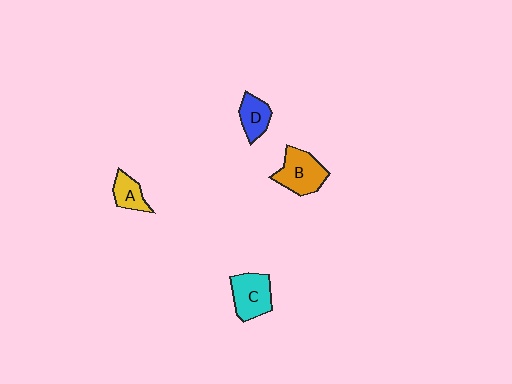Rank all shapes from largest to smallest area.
From largest to smallest: B (orange), C (cyan), D (blue), A (yellow).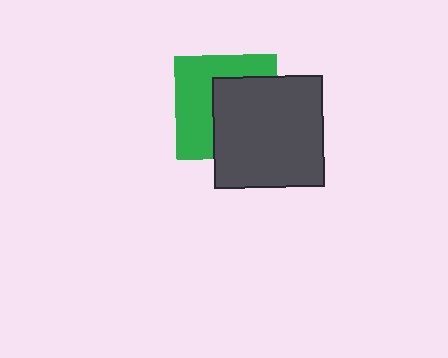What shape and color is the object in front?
The object in front is a dark gray square.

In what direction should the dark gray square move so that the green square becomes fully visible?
The dark gray square should move right. That is the shortest direction to clear the overlap and leave the green square fully visible.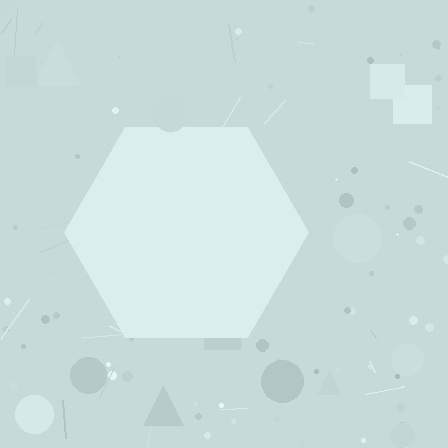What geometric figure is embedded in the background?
A hexagon is embedded in the background.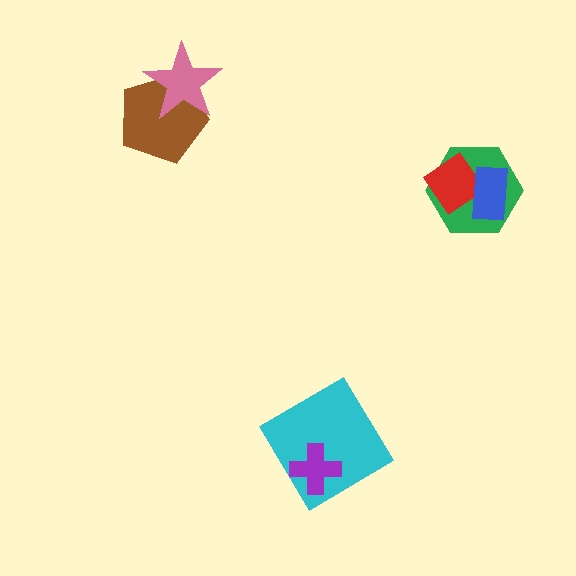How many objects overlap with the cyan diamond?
1 object overlaps with the cyan diamond.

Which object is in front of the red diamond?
The blue rectangle is in front of the red diamond.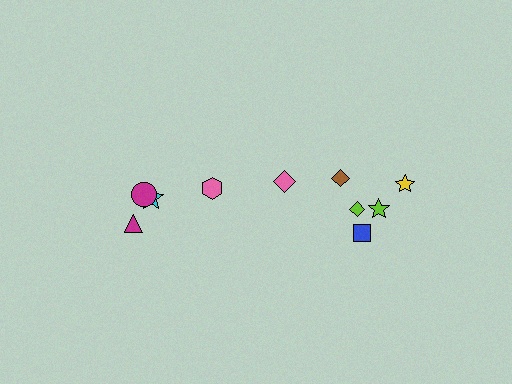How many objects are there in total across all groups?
There are 10 objects.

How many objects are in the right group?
There are 6 objects.